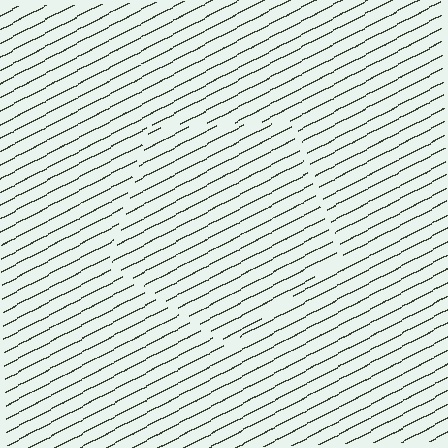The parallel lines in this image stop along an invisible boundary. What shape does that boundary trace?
An illusory pentagon. The interior of the shape contains the same grating, shifted by half a period — the contour is defined by the phase discontinuity where line-ends from the inner and outer gratings abut.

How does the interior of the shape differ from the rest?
The interior of the shape contains the same grating, shifted by half a period — the contour is defined by the phase discontinuity where line-ends from the inner and outer gratings abut.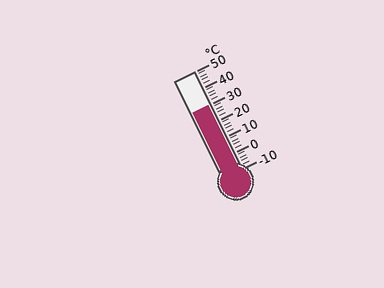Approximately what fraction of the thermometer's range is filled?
The thermometer is filled to approximately 65% of its range.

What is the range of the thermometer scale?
The thermometer scale ranges from -10°C to 50°C.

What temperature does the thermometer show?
The thermometer shows approximately 30°C.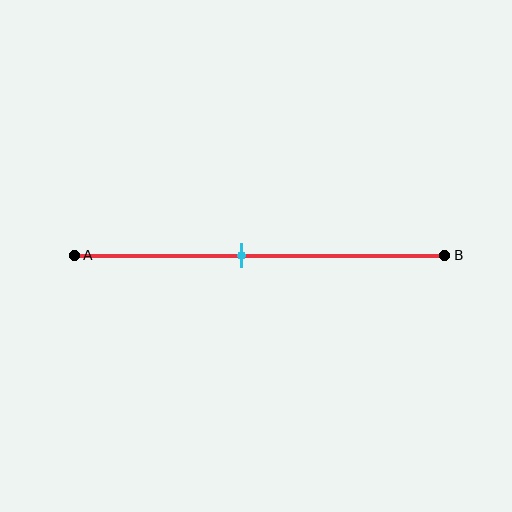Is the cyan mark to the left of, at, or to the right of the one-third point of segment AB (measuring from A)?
The cyan mark is to the right of the one-third point of segment AB.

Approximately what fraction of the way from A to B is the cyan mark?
The cyan mark is approximately 45% of the way from A to B.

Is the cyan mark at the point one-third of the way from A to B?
No, the mark is at about 45% from A, not at the 33% one-third point.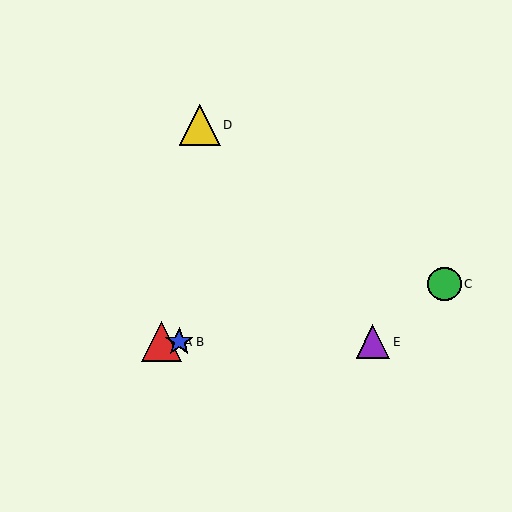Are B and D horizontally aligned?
No, B is at y≈342 and D is at y≈125.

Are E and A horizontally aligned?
Yes, both are at y≈342.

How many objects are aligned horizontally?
3 objects (A, B, E) are aligned horizontally.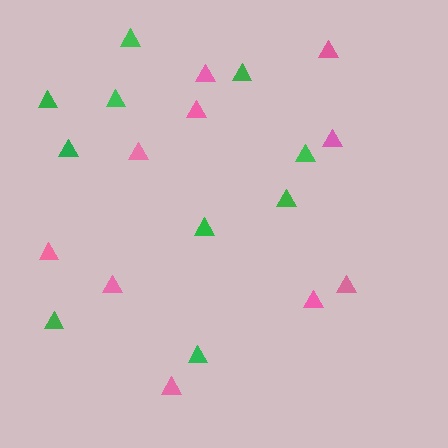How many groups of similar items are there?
There are 2 groups: one group of pink triangles (10) and one group of green triangles (10).